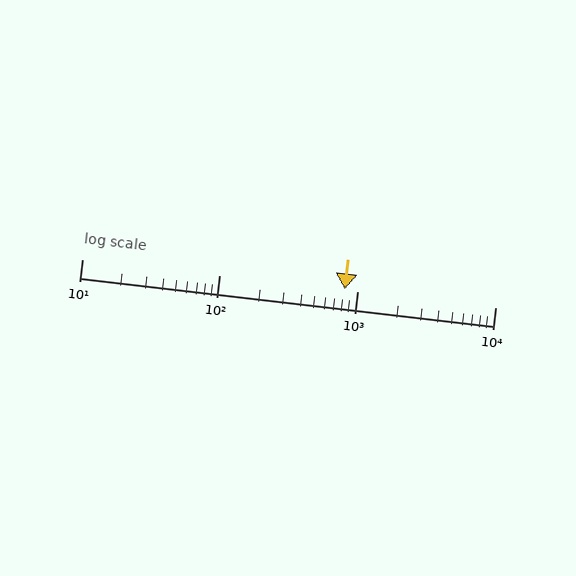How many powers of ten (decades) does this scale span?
The scale spans 3 decades, from 10 to 10000.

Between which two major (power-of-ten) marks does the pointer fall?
The pointer is between 100 and 1000.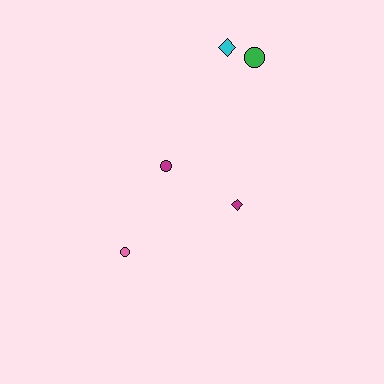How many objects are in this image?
There are 5 objects.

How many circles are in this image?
There are 3 circles.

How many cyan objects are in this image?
There is 1 cyan object.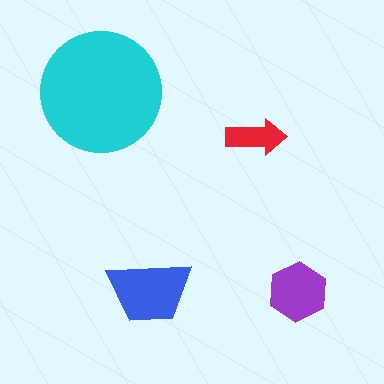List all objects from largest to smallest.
The cyan circle, the blue trapezoid, the purple hexagon, the red arrow.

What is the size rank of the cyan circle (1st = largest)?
1st.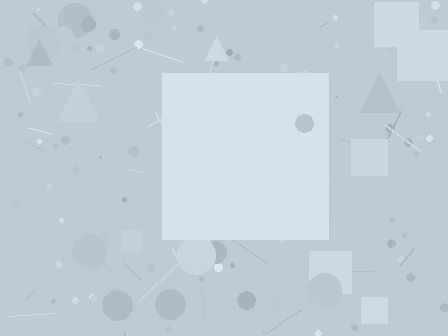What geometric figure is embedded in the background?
A square is embedded in the background.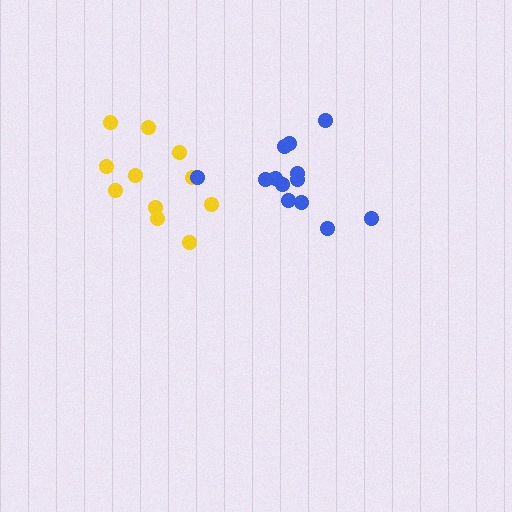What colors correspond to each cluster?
The clusters are colored: yellow, blue.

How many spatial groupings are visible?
There are 2 spatial groupings.